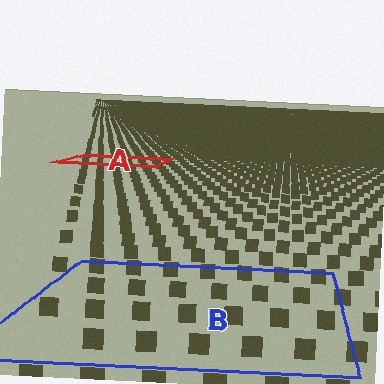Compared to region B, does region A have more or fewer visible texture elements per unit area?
Region A has more texture elements per unit area — they are packed more densely because it is farther away.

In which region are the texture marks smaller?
The texture marks are smaller in region A, because it is farther away.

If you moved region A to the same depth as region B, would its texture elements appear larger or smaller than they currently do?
They would appear larger. At a closer depth, the same texture elements are projected at a bigger on-screen size.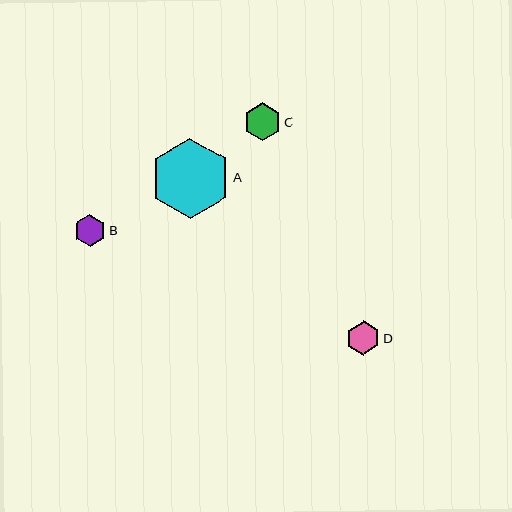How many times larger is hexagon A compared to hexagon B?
Hexagon A is approximately 2.5 times the size of hexagon B.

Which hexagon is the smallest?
Hexagon B is the smallest with a size of approximately 31 pixels.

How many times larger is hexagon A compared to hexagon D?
Hexagon A is approximately 2.4 times the size of hexagon D.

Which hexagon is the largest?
Hexagon A is the largest with a size of approximately 80 pixels.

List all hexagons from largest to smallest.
From largest to smallest: A, C, D, B.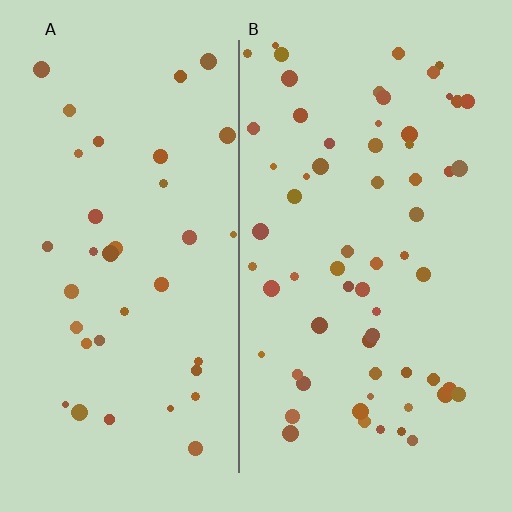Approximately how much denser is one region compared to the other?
Approximately 1.7× — region B over region A.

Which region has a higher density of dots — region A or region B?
B (the right).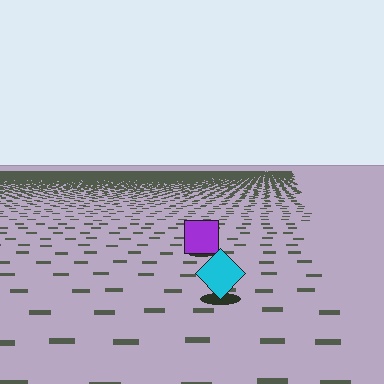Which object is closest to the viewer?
The cyan diamond is closest. The texture marks near it are larger and more spread out.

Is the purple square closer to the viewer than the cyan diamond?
No. The cyan diamond is closer — you can tell from the texture gradient: the ground texture is coarser near it.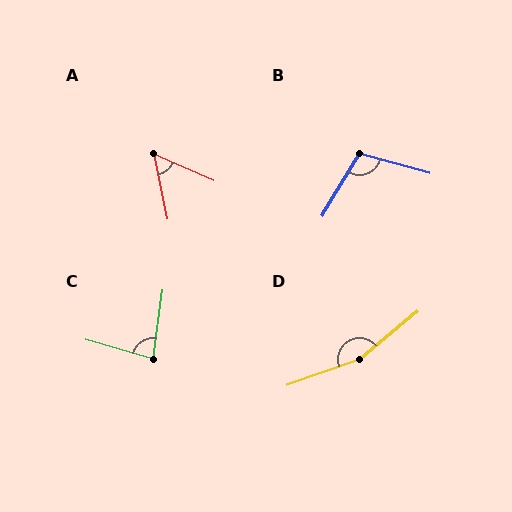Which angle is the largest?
D, at approximately 159 degrees.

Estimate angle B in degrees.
Approximately 106 degrees.